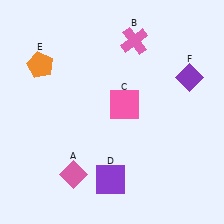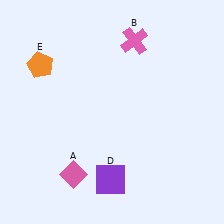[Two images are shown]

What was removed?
The pink square (C), the purple diamond (F) were removed in Image 2.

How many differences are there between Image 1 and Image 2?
There are 2 differences between the two images.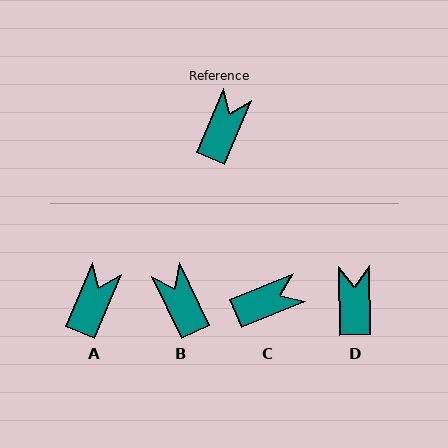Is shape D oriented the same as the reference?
No, it is off by about 24 degrees.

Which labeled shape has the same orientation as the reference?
A.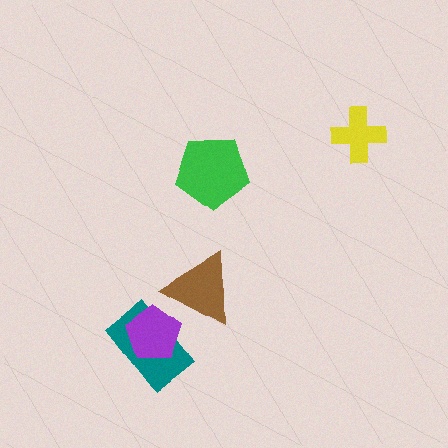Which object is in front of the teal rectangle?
The purple pentagon is in front of the teal rectangle.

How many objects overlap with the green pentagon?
0 objects overlap with the green pentagon.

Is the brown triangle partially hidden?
No, no other shape covers it.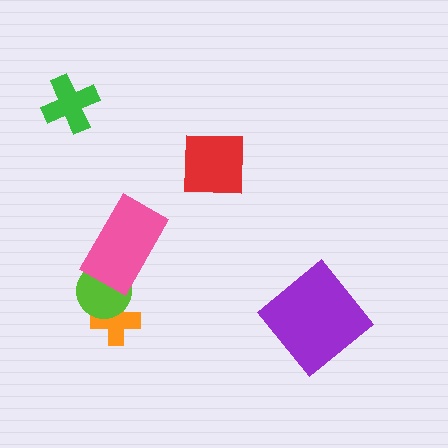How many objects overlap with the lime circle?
2 objects overlap with the lime circle.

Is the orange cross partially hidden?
Yes, it is partially covered by another shape.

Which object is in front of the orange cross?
The lime circle is in front of the orange cross.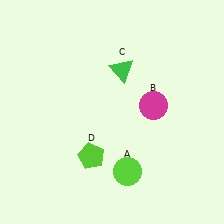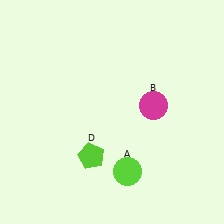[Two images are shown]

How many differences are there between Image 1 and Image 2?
There is 1 difference between the two images.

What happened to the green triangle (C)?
The green triangle (C) was removed in Image 2. It was in the top-right area of Image 1.